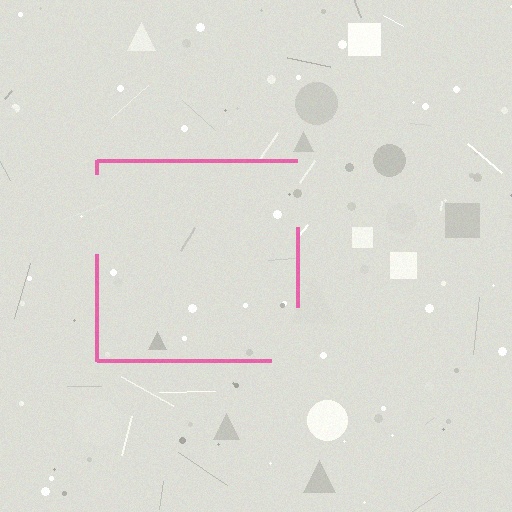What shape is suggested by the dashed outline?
The dashed outline suggests a square.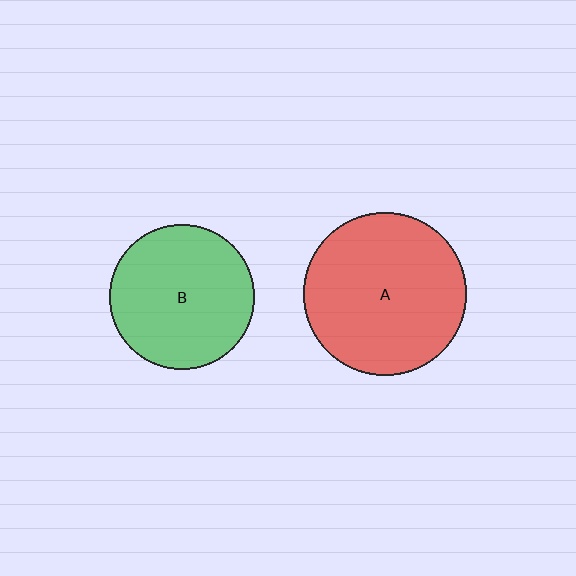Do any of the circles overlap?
No, none of the circles overlap.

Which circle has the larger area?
Circle A (red).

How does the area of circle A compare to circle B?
Approximately 1.3 times.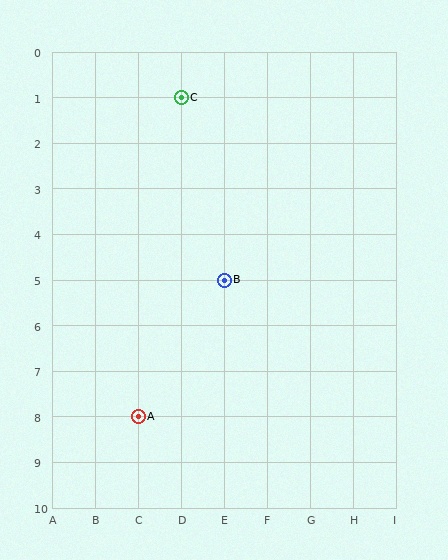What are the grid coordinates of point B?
Point B is at grid coordinates (E, 5).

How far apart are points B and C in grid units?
Points B and C are 1 column and 4 rows apart (about 4.1 grid units diagonally).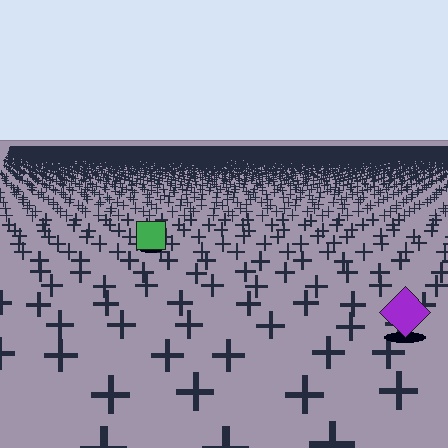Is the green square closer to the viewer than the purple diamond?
No. The purple diamond is closer — you can tell from the texture gradient: the ground texture is coarser near it.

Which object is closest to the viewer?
The purple diamond is closest. The texture marks near it are larger and more spread out.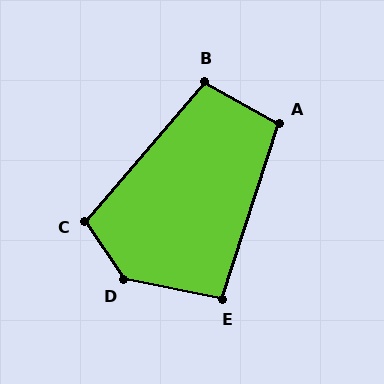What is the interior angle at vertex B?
Approximately 101 degrees (obtuse).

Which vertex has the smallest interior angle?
E, at approximately 97 degrees.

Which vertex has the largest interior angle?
D, at approximately 135 degrees.